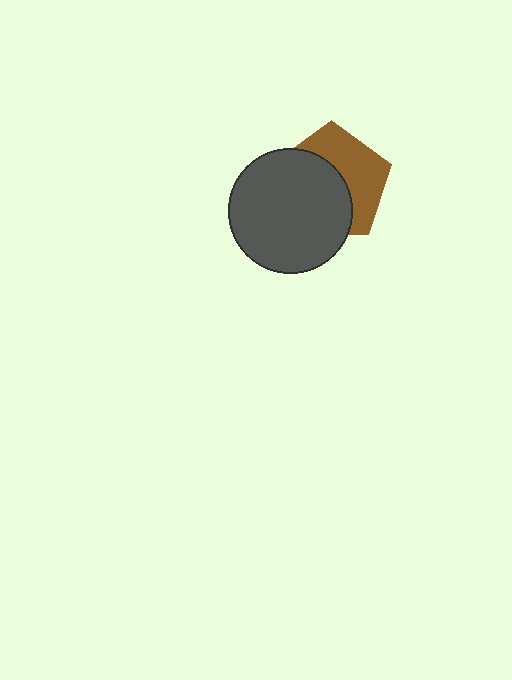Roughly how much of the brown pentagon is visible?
About half of it is visible (roughly 45%).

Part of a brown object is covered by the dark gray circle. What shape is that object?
It is a pentagon.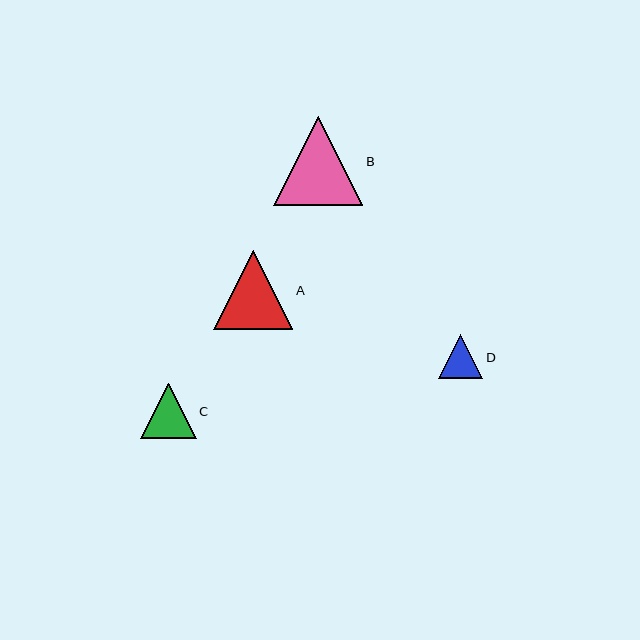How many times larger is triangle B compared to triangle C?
Triangle B is approximately 1.6 times the size of triangle C.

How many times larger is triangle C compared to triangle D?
Triangle C is approximately 1.3 times the size of triangle D.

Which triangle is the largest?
Triangle B is the largest with a size of approximately 89 pixels.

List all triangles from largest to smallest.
From largest to smallest: B, A, C, D.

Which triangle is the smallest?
Triangle D is the smallest with a size of approximately 44 pixels.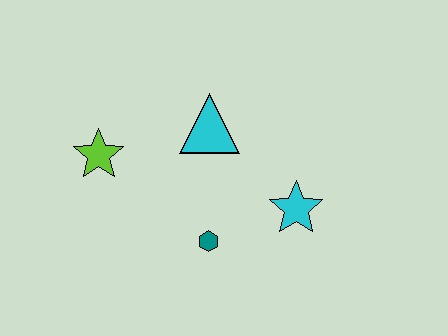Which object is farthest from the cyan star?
The lime star is farthest from the cyan star.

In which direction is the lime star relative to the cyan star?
The lime star is to the left of the cyan star.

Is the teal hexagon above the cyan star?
No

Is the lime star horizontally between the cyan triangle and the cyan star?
No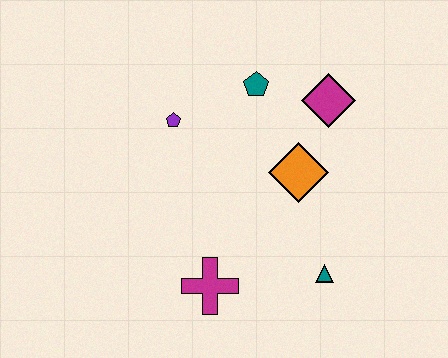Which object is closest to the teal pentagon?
The magenta diamond is closest to the teal pentagon.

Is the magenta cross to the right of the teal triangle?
No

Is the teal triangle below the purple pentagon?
Yes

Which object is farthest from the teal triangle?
The purple pentagon is farthest from the teal triangle.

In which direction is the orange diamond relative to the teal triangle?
The orange diamond is above the teal triangle.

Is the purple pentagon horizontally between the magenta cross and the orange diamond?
No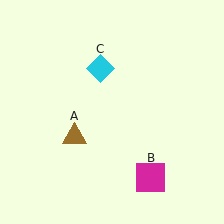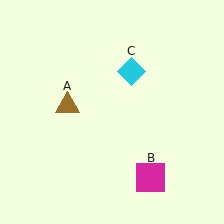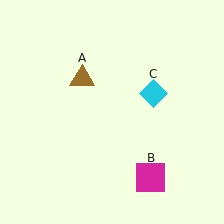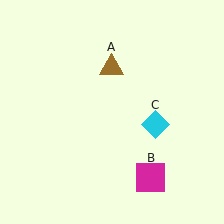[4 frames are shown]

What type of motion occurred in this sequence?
The brown triangle (object A), cyan diamond (object C) rotated clockwise around the center of the scene.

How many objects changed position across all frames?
2 objects changed position: brown triangle (object A), cyan diamond (object C).